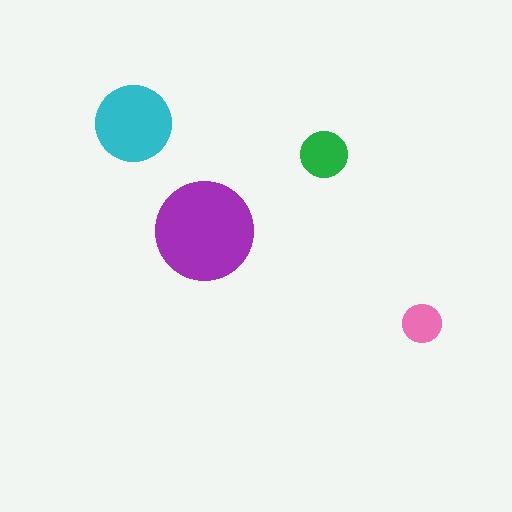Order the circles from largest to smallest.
the purple one, the cyan one, the green one, the pink one.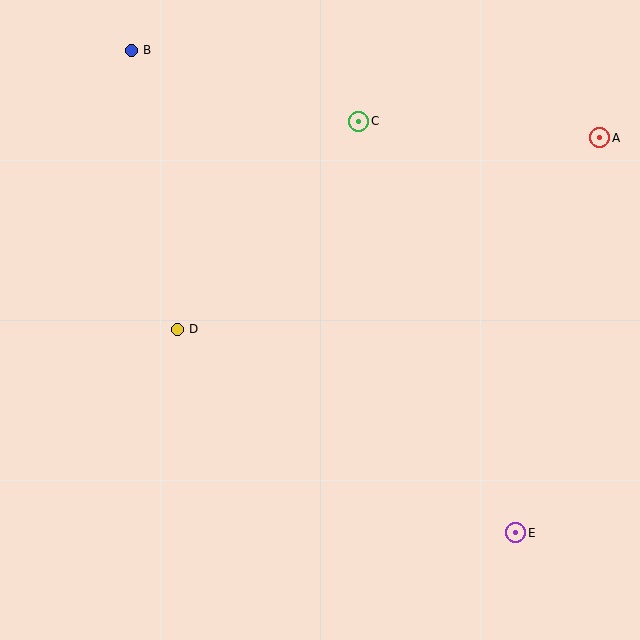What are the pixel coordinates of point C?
Point C is at (359, 121).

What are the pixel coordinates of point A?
Point A is at (600, 138).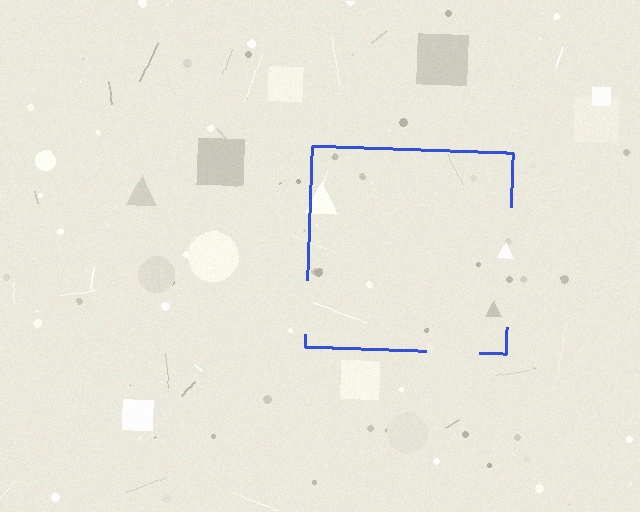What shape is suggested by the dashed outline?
The dashed outline suggests a square.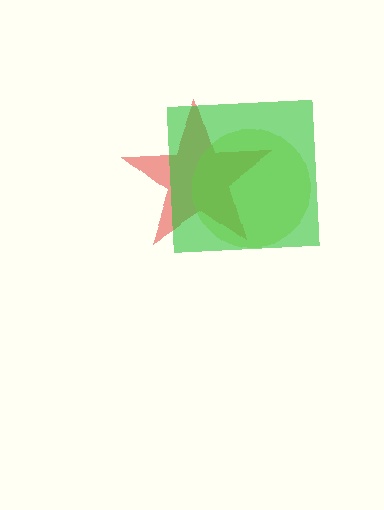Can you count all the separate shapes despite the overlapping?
Yes, there are 3 separate shapes.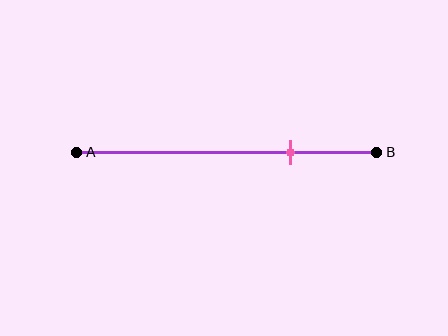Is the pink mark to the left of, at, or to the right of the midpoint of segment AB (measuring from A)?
The pink mark is to the right of the midpoint of segment AB.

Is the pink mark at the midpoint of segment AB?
No, the mark is at about 70% from A, not at the 50% midpoint.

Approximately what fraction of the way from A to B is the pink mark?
The pink mark is approximately 70% of the way from A to B.